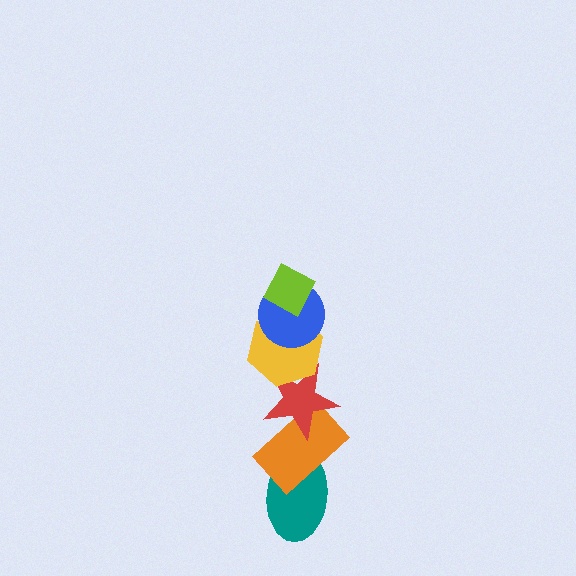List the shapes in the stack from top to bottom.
From top to bottom: the lime diamond, the blue circle, the yellow hexagon, the red star, the orange rectangle, the teal ellipse.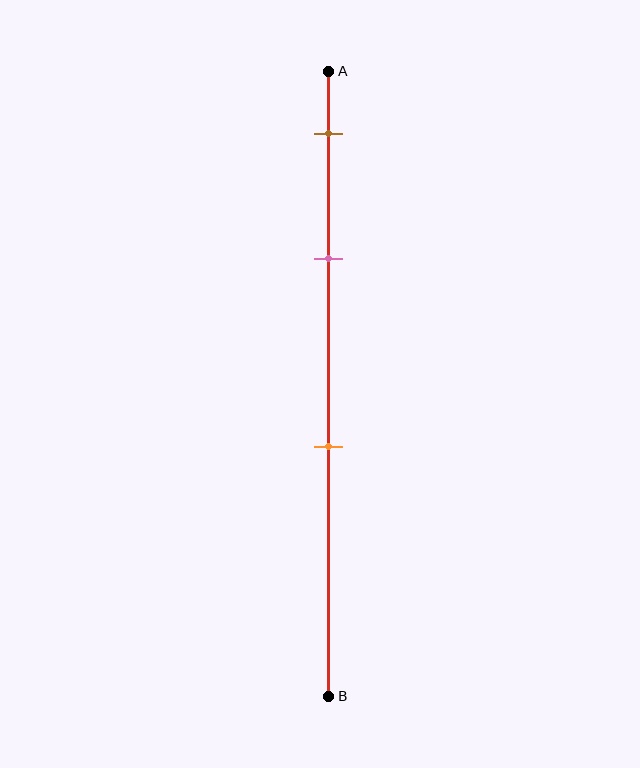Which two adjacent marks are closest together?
The brown and pink marks are the closest adjacent pair.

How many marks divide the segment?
There are 3 marks dividing the segment.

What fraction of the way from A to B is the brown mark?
The brown mark is approximately 10% (0.1) of the way from A to B.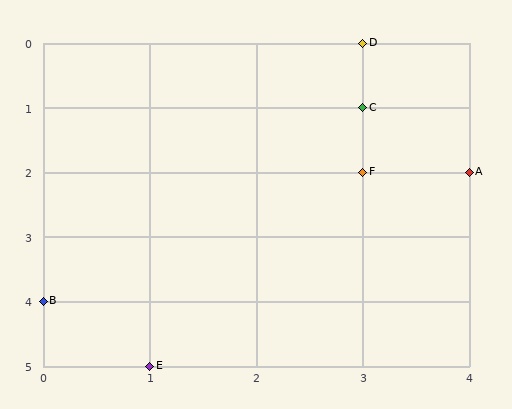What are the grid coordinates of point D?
Point D is at grid coordinates (3, 0).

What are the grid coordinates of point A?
Point A is at grid coordinates (4, 2).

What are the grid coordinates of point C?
Point C is at grid coordinates (3, 1).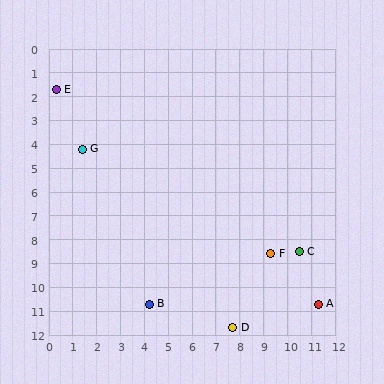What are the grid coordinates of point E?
Point E is at approximately (0.3, 1.7).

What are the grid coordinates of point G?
Point G is at approximately (1.4, 4.2).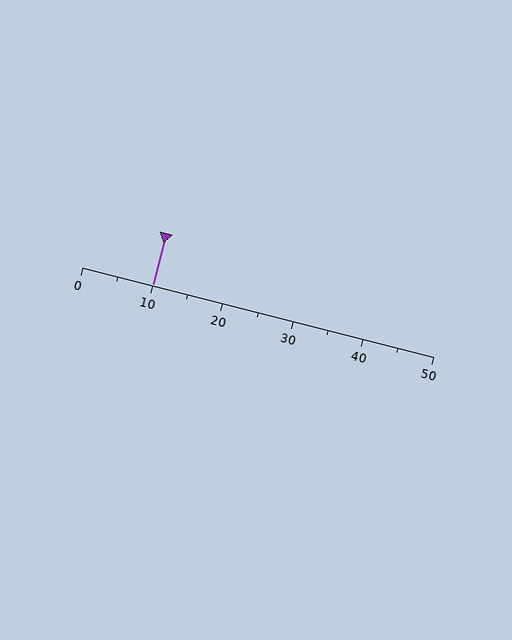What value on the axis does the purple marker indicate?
The marker indicates approximately 10.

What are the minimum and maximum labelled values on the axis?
The axis runs from 0 to 50.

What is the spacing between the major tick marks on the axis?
The major ticks are spaced 10 apart.